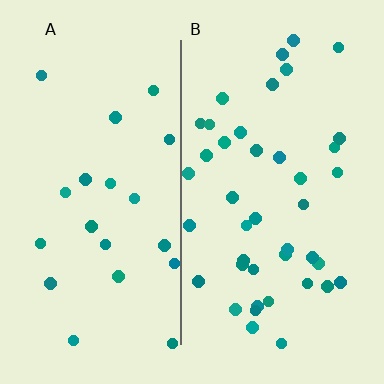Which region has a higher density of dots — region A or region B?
B (the right).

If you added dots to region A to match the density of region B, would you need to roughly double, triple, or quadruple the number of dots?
Approximately double.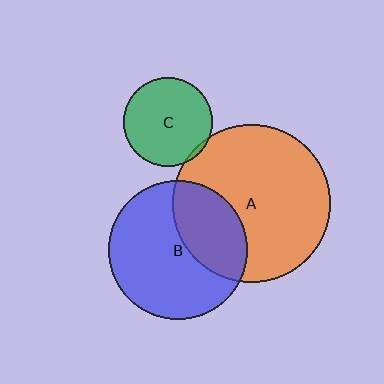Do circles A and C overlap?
Yes.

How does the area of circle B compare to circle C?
Approximately 2.4 times.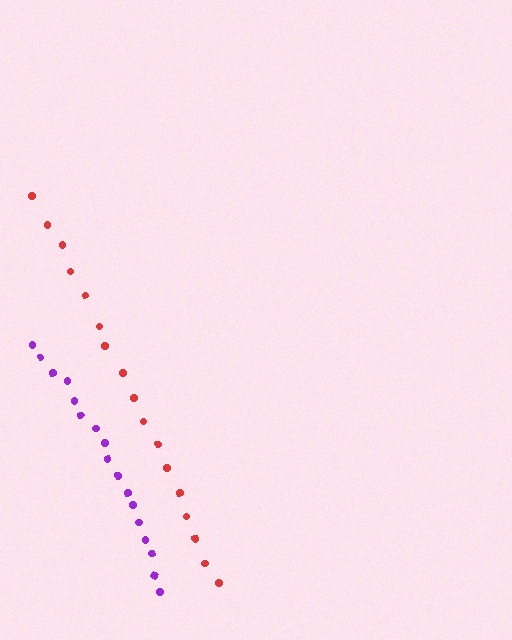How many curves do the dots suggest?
There are 2 distinct paths.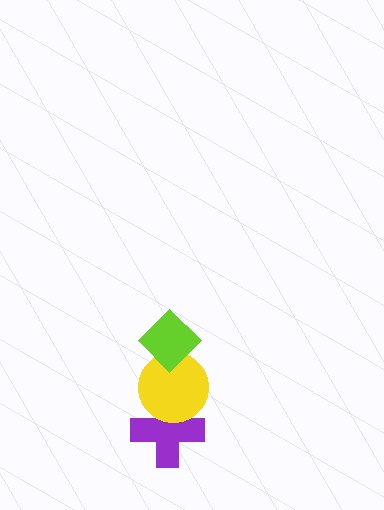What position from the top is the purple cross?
The purple cross is 3rd from the top.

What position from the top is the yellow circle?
The yellow circle is 2nd from the top.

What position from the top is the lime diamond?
The lime diamond is 1st from the top.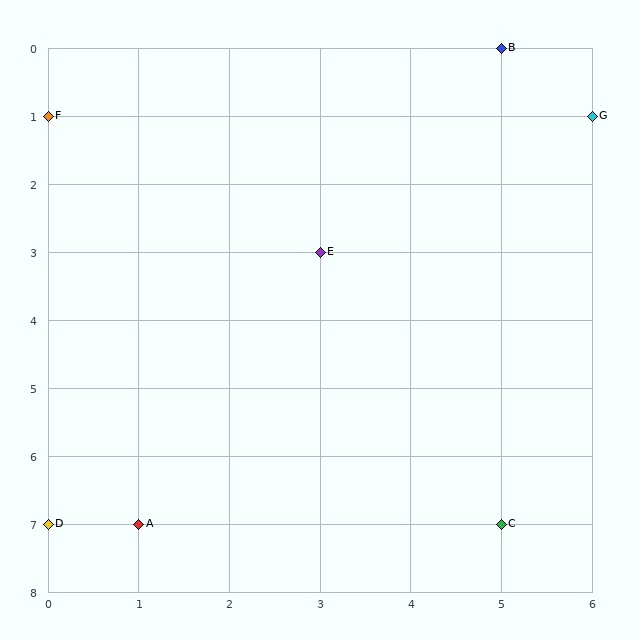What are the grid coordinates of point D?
Point D is at grid coordinates (0, 7).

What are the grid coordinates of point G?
Point G is at grid coordinates (6, 1).